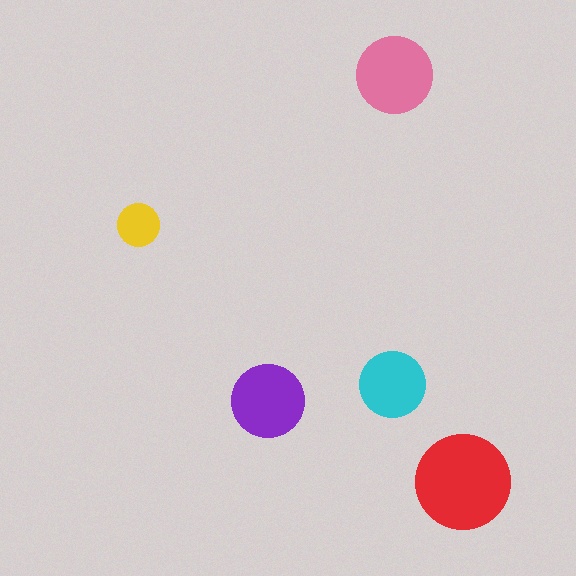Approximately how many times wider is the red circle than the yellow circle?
About 2.5 times wider.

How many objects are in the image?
There are 5 objects in the image.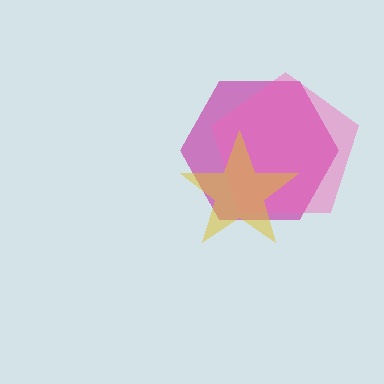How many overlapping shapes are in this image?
There are 3 overlapping shapes in the image.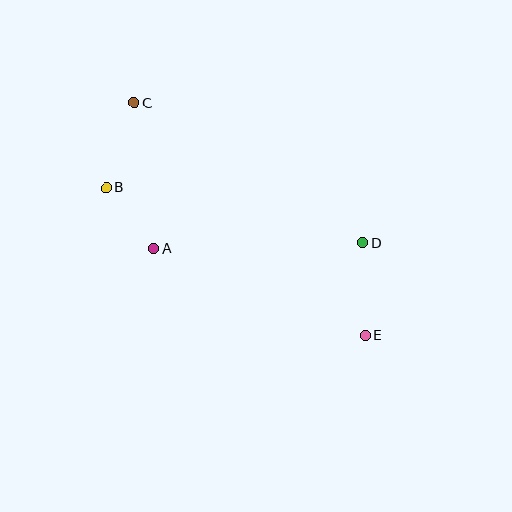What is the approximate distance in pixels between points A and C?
The distance between A and C is approximately 147 pixels.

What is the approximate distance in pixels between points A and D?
The distance between A and D is approximately 209 pixels.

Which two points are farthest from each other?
Points C and E are farthest from each other.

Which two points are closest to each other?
Points A and B are closest to each other.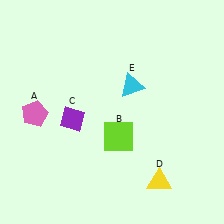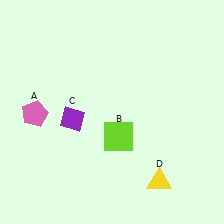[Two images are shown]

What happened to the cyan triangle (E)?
The cyan triangle (E) was removed in Image 2. It was in the top-right area of Image 1.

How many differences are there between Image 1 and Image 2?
There is 1 difference between the two images.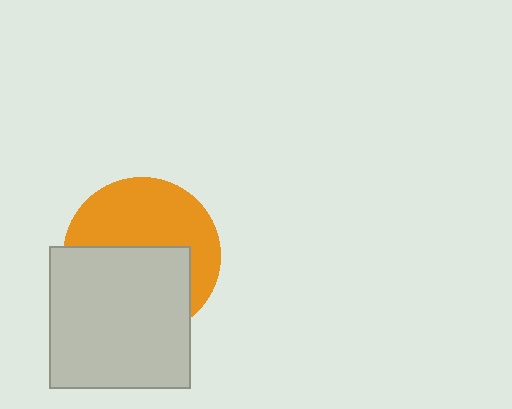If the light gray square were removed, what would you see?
You would see the complete orange circle.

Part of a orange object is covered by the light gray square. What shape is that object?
It is a circle.